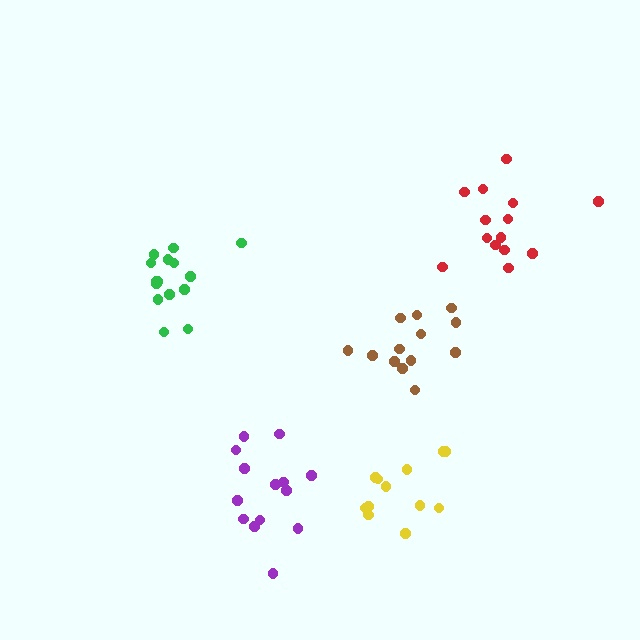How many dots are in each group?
Group 1: 12 dots, Group 2: 14 dots, Group 3: 15 dots, Group 4: 13 dots, Group 5: 14 dots (68 total).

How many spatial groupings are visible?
There are 5 spatial groupings.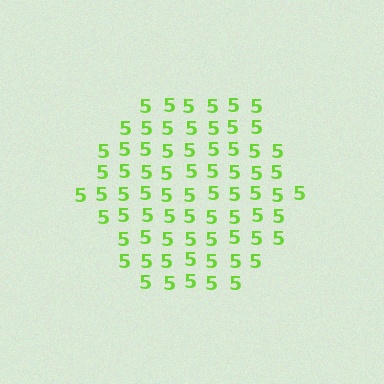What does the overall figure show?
The overall figure shows a hexagon.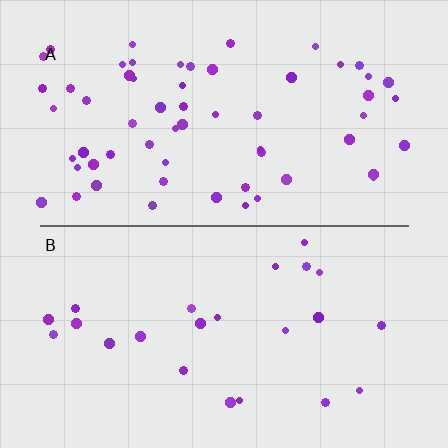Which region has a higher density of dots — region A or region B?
A (the top).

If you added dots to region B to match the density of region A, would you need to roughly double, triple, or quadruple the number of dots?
Approximately triple.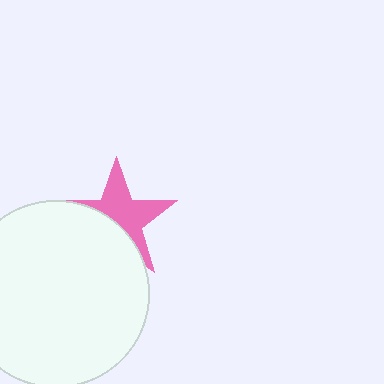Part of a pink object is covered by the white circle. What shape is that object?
It is a star.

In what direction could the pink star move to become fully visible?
The pink star could move up. That would shift it out from behind the white circle entirely.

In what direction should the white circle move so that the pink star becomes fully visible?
The white circle should move down. That is the shortest direction to clear the overlap and leave the pink star fully visible.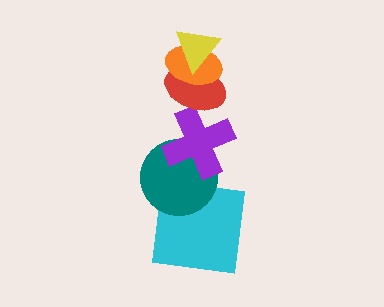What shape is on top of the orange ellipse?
The yellow triangle is on top of the orange ellipse.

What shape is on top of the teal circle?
The purple cross is on top of the teal circle.